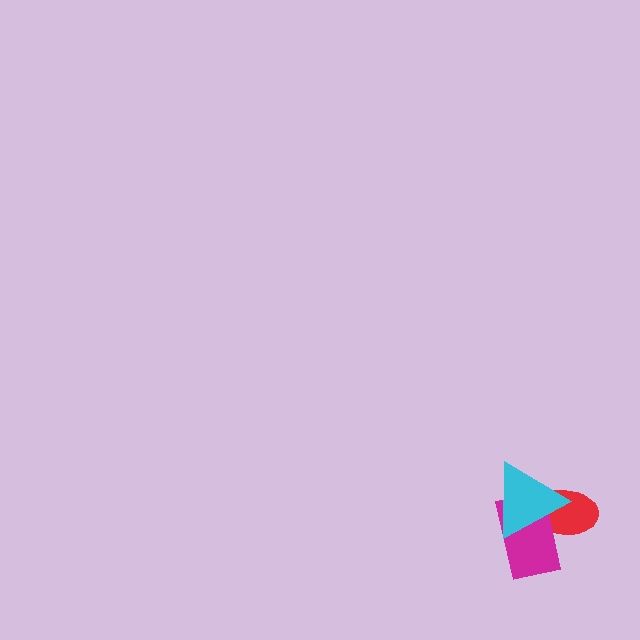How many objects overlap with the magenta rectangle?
2 objects overlap with the magenta rectangle.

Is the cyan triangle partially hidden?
No, no other shape covers it.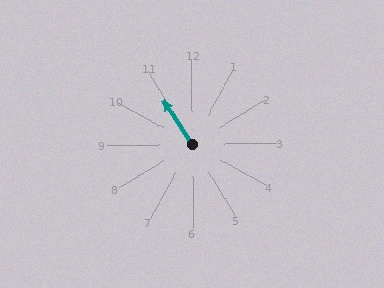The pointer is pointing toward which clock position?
Roughly 11 o'clock.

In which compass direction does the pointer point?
Northwest.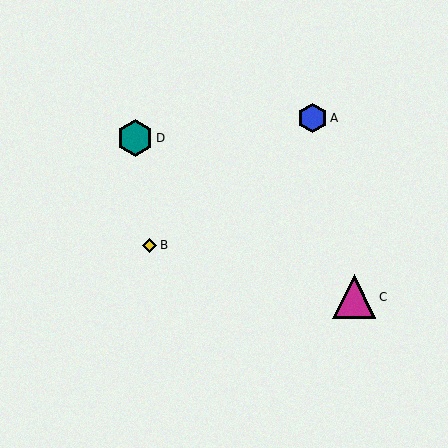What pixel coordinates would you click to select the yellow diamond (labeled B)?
Click at (150, 245) to select the yellow diamond B.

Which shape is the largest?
The magenta triangle (labeled C) is the largest.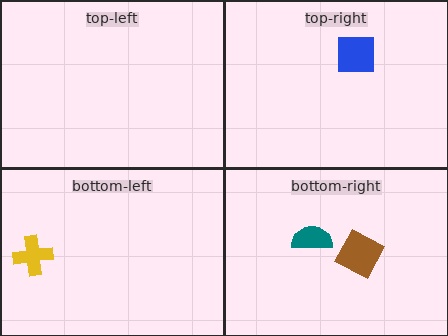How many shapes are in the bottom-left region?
1.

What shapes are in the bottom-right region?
The teal semicircle, the brown diamond.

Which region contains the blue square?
The top-right region.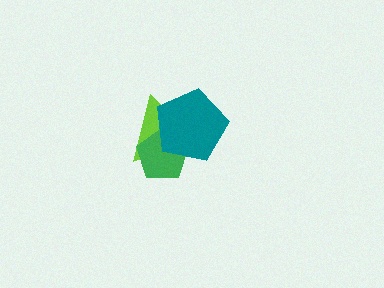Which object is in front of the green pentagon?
The teal pentagon is in front of the green pentagon.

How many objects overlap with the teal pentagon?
2 objects overlap with the teal pentagon.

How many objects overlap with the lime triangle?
2 objects overlap with the lime triangle.